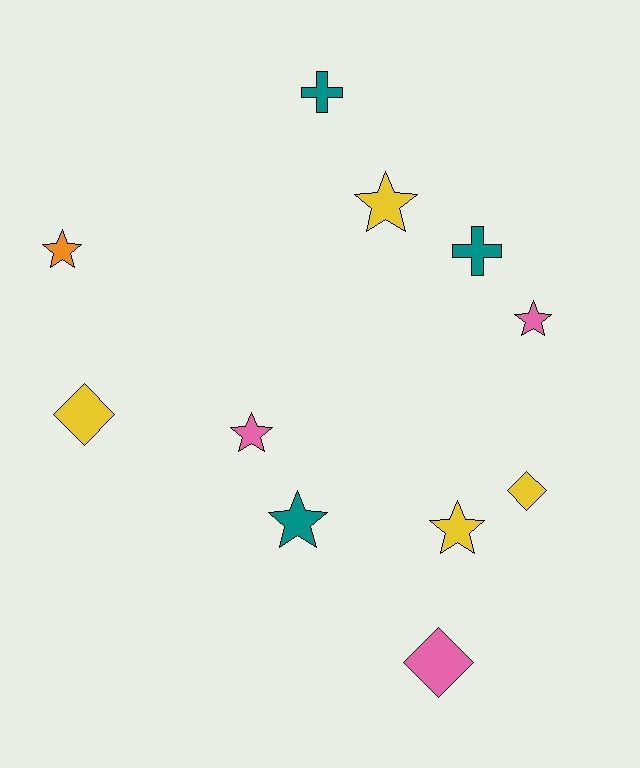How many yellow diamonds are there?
There are 2 yellow diamonds.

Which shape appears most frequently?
Star, with 6 objects.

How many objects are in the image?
There are 11 objects.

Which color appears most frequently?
Yellow, with 4 objects.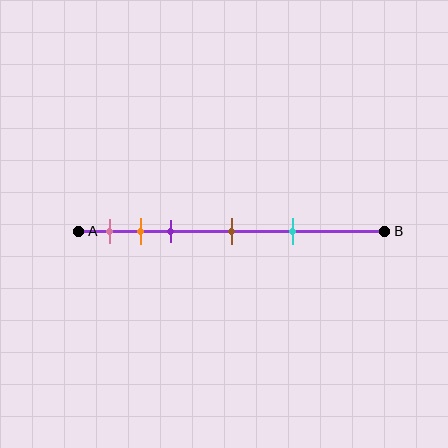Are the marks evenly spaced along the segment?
No, the marks are not evenly spaced.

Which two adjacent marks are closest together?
The orange and purple marks are the closest adjacent pair.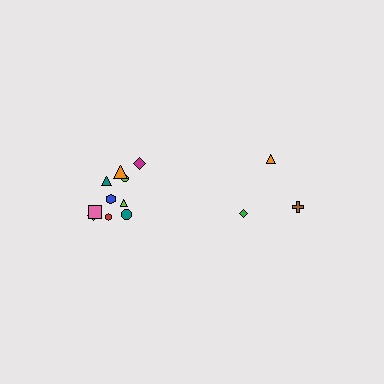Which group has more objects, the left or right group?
The left group.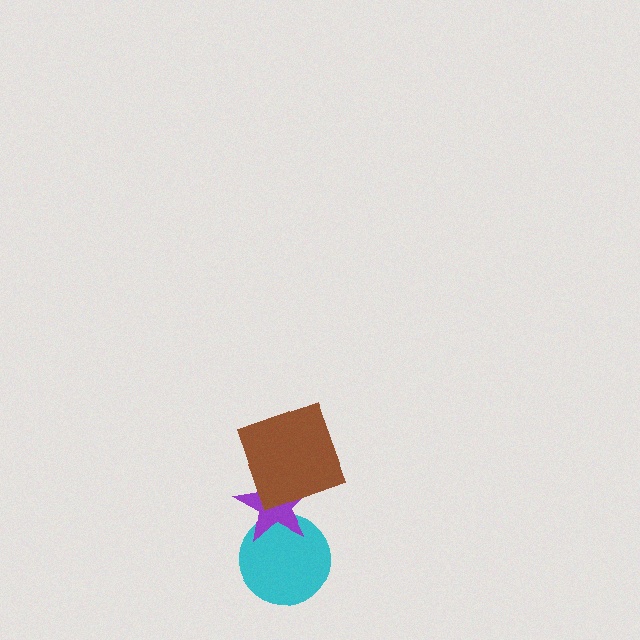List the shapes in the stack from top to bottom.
From top to bottom: the brown square, the purple star, the cyan circle.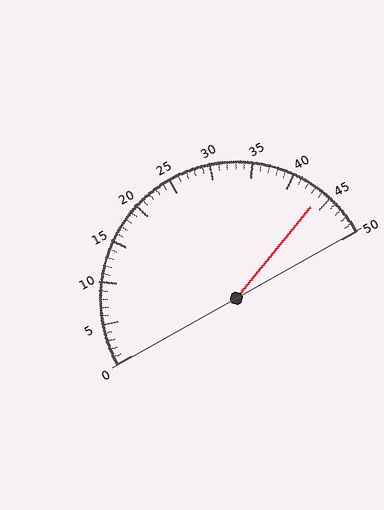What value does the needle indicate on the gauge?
The needle indicates approximately 44.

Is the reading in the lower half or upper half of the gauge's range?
The reading is in the upper half of the range (0 to 50).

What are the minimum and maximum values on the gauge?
The gauge ranges from 0 to 50.